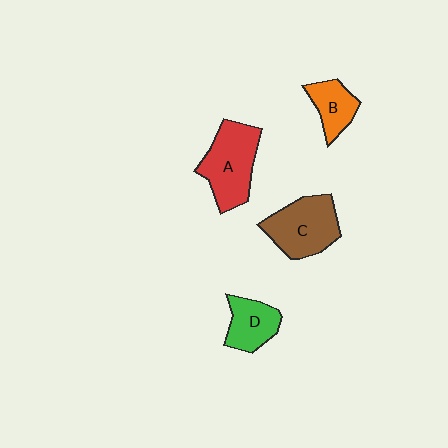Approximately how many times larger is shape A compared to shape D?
Approximately 1.6 times.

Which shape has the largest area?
Shape A (red).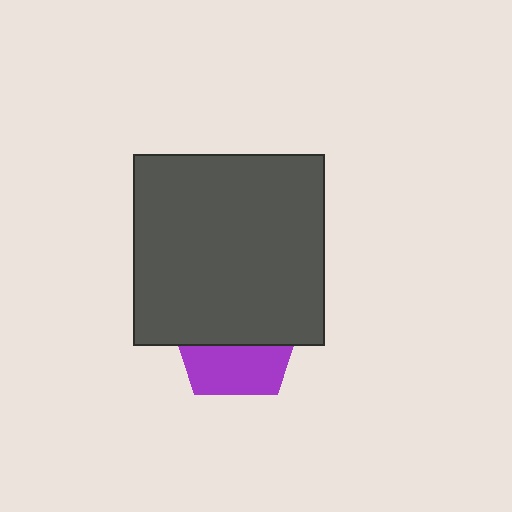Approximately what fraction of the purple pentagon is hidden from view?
Roughly 59% of the purple pentagon is hidden behind the dark gray square.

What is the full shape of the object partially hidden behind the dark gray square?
The partially hidden object is a purple pentagon.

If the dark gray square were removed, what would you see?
You would see the complete purple pentagon.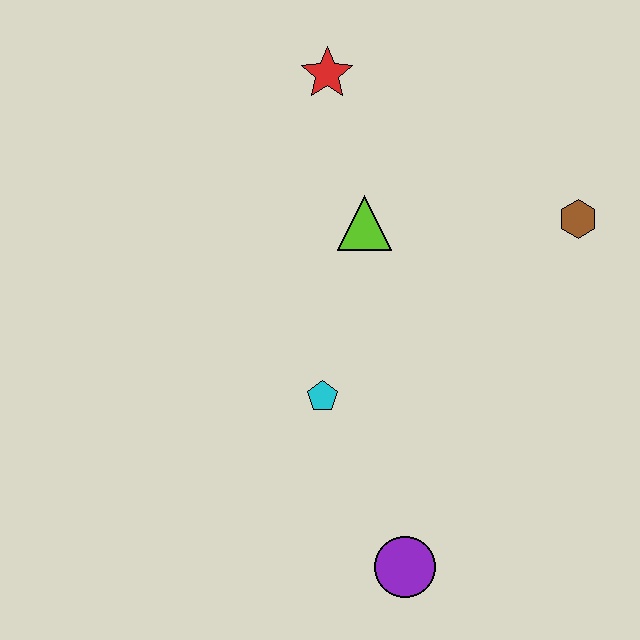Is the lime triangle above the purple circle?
Yes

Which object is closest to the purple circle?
The cyan pentagon is closest to the purple circle.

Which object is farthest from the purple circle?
The red star is farthest from the purple circle.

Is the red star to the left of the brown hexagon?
Yes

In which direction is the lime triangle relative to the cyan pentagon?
The lime triangle is above the cyan pentagon.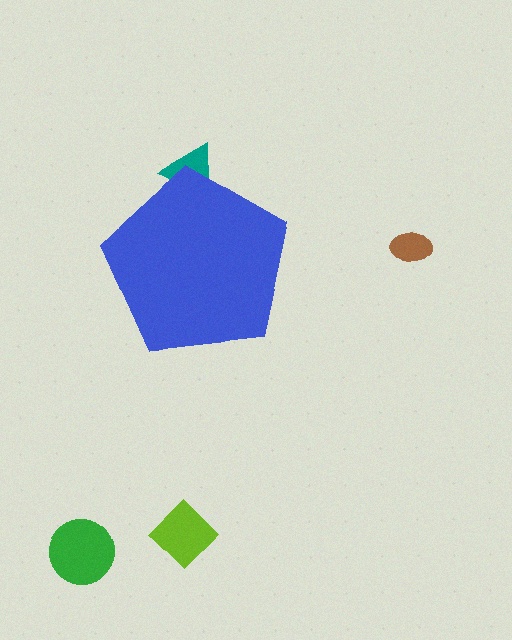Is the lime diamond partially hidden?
No, the lime diamond is fully visible.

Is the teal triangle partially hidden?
Yes, the teal triangle is partially hidden behind the blue pentagon.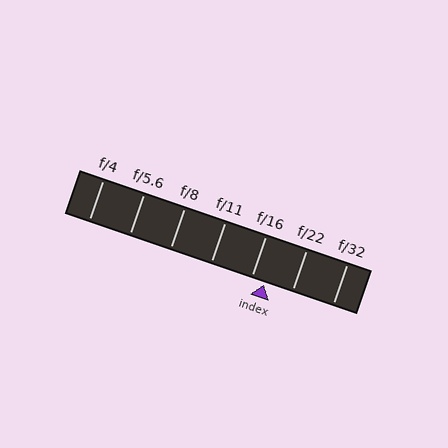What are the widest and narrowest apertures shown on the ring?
The widest aperture shown is f/4 and the narrowest is f/32.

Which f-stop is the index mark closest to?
The index mark is closest to f/16.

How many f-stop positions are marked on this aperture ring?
There are 7 f-stop positions marked.